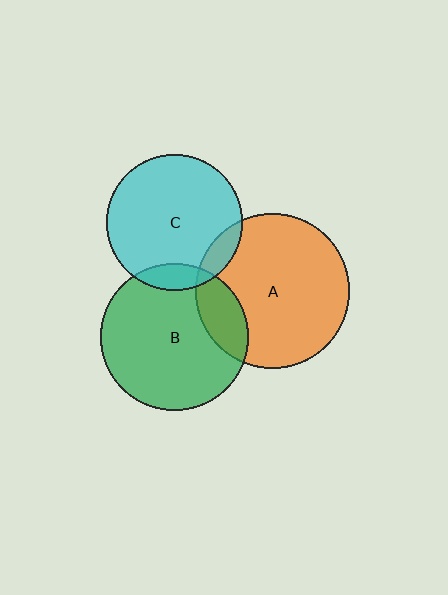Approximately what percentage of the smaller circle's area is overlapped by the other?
Approximately 10%.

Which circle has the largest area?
Circle A (orange).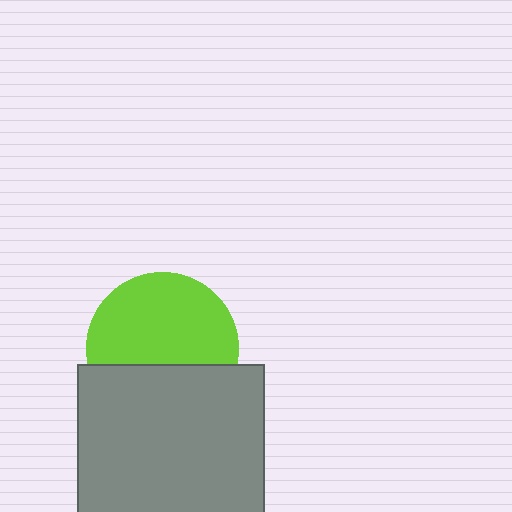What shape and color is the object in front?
The object in front is a gray square.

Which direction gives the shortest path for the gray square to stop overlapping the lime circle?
Moving down gives the shortest separation.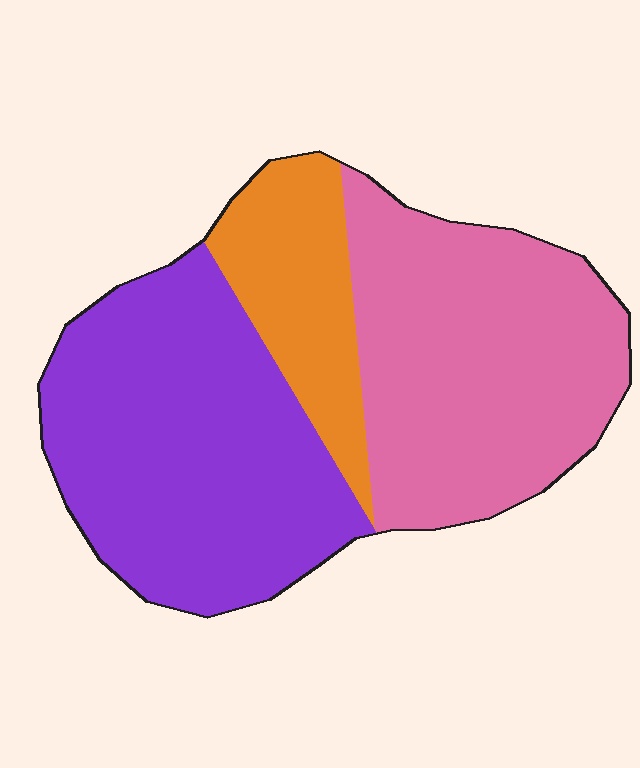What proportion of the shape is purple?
Purple takes up about two fifths (2/5) of the shape.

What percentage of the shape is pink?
Pink covers about 40% of the shape.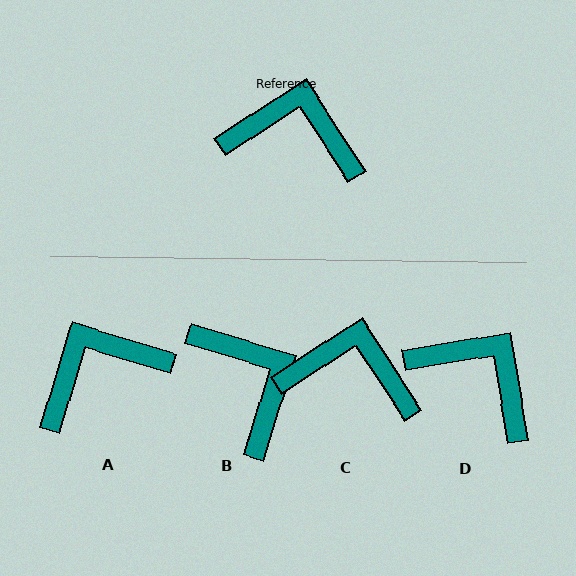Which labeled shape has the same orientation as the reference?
C.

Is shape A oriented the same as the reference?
No, it is off by about 40 degrees.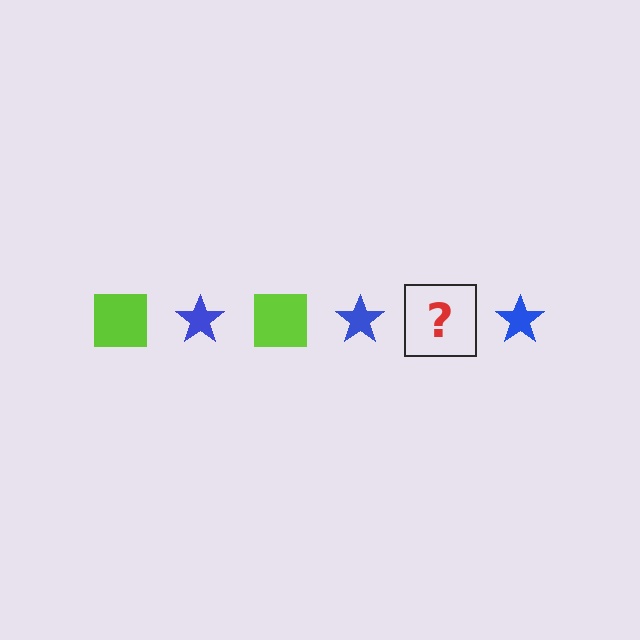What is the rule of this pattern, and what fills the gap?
The rule is that the pattern alternates between lime square and blue star. The gap should be filled with a lime square.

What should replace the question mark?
The question mark should be replaced with a lime square.